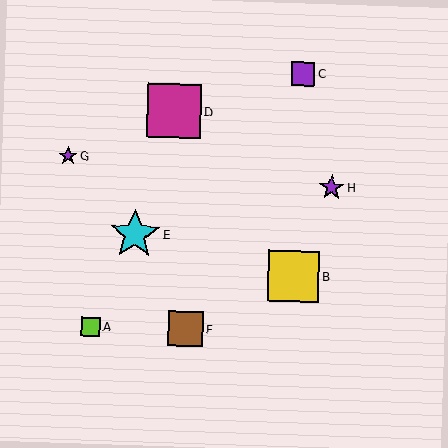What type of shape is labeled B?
Shape B is a yellow square.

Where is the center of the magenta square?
The center of the magenta square is at (174, 111).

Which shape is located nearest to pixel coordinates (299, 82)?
The purple square (labeled C) at (303, 74) is nearest to that location.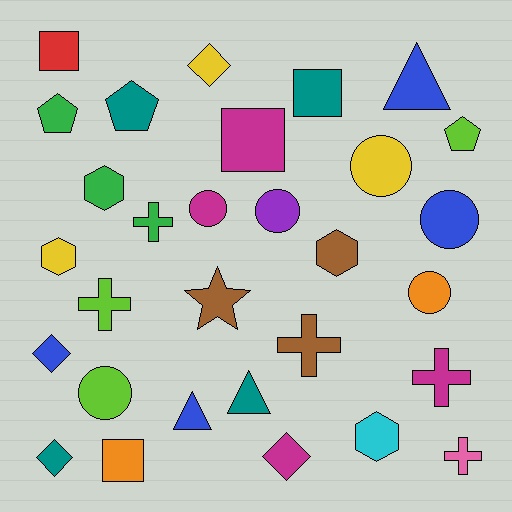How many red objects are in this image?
There is 1 red object.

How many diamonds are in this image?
There are 4 diamonds.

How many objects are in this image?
There are 30 objects.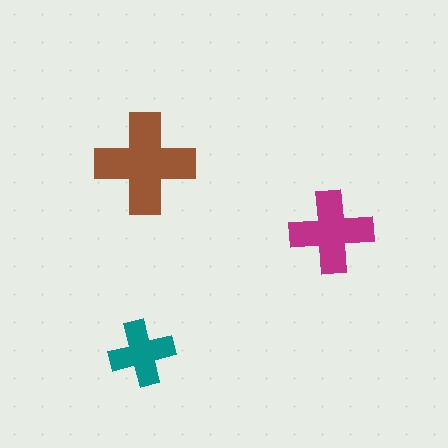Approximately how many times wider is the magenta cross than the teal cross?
About 1.5 times wider.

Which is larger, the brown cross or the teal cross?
The brown one.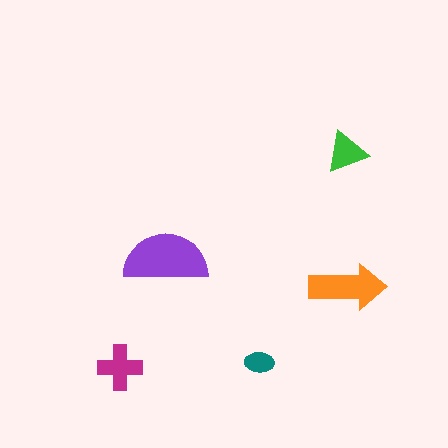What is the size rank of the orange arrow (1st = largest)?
2nd.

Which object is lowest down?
The magenta cross is bottommost.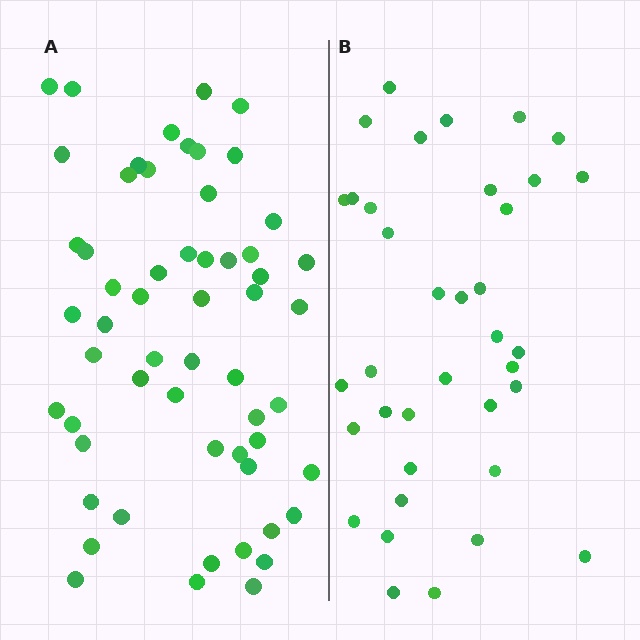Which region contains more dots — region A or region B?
Region A (the left region) has more dots.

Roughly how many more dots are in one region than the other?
Region A has approximately 20 more dots than region B.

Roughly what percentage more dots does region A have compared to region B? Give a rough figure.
About 55% more.